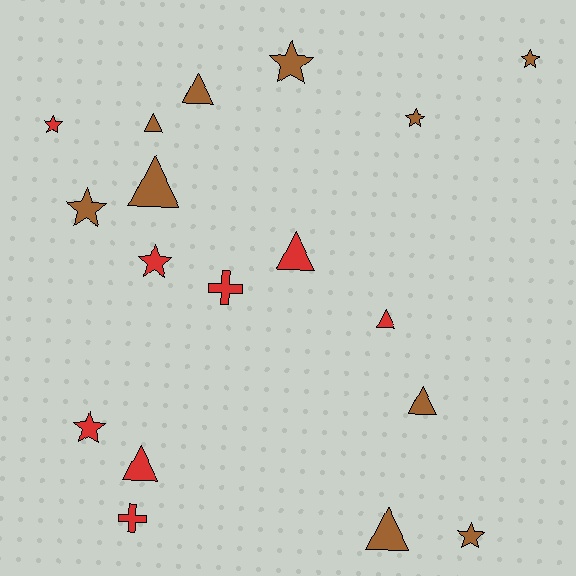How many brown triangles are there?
There are 5 brown triangles.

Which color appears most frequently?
Brown, with 10 objects.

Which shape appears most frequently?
Star, with 8 objects.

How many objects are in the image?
There are 18 objects.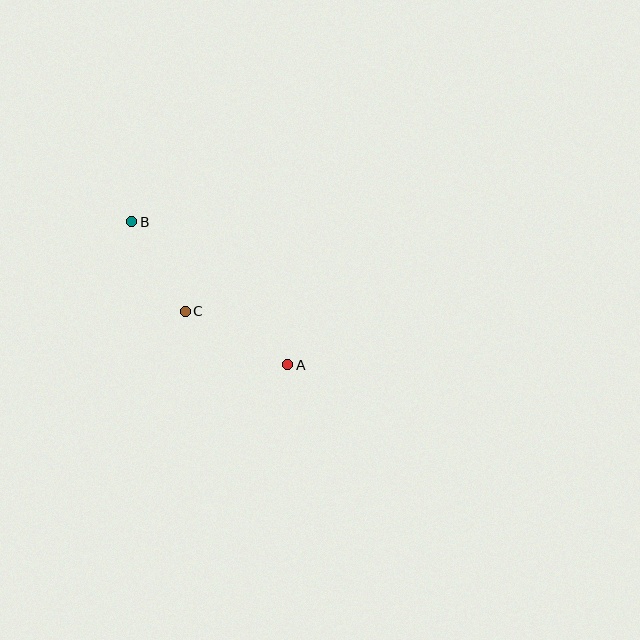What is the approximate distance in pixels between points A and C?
The distance between A and C is approximately 116 pixels.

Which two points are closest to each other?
Points B and C are closest to each other.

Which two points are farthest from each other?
Points A and B are farthest from each other.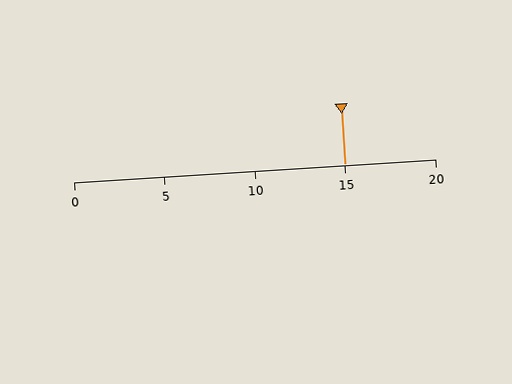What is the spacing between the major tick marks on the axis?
The major ticks are spaced 5 apart.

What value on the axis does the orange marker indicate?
The marker indicates approximately 15.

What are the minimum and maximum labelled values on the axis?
The axis runs from 0 to 20.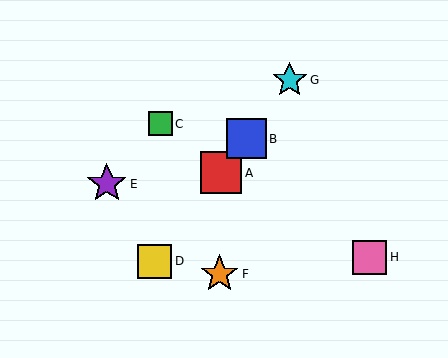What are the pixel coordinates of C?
Object C is at (160, 124).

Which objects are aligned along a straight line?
Objects A, B, D, G are aligned along a straight line.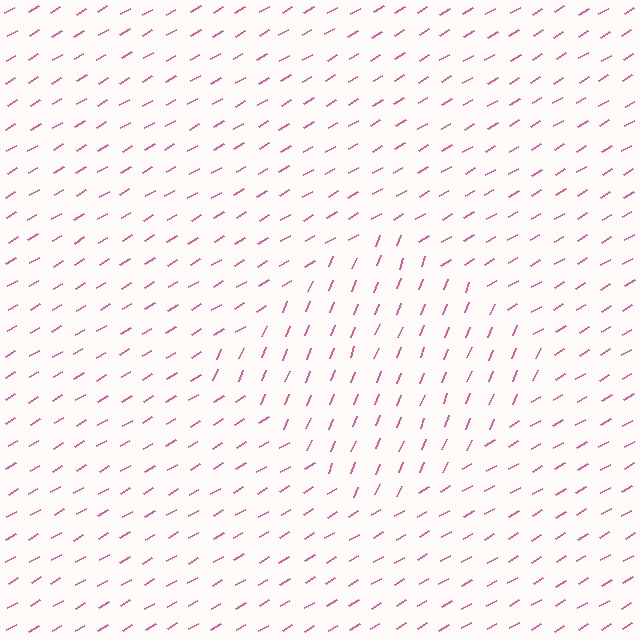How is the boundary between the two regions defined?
The boundary is defined purely by a change in line orientation (approximately 37 degrees difference). All lines are the same color and thickness.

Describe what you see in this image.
The image is filled with small pink line segments. A diamond region in the image has lines oriented differently from the surrounding lines, creating a visible texture boundary.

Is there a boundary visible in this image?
Yes, there is a texture boundary formed by a change in line orientation.